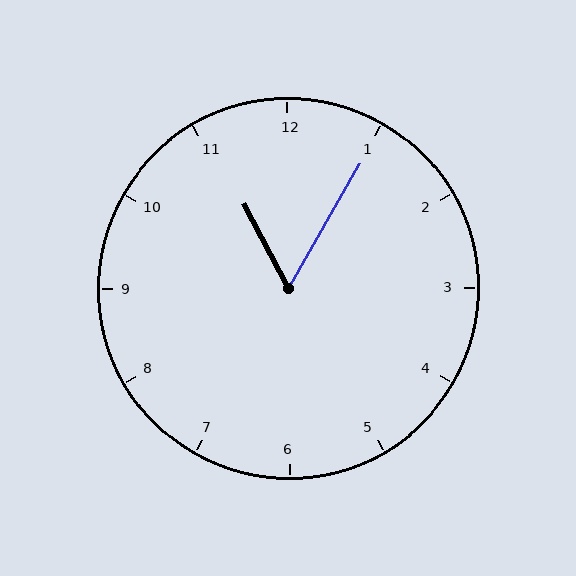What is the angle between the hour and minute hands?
Approximately 58 degrees.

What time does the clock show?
11:05.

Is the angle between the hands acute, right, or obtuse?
It is acute.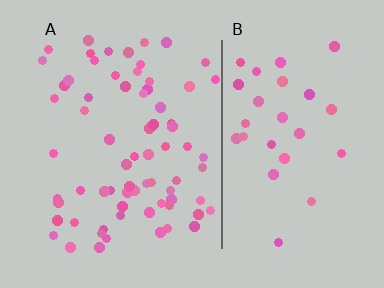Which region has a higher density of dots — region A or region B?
A (the left).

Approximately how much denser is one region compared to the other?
Approximately 2.3× — region A over region B.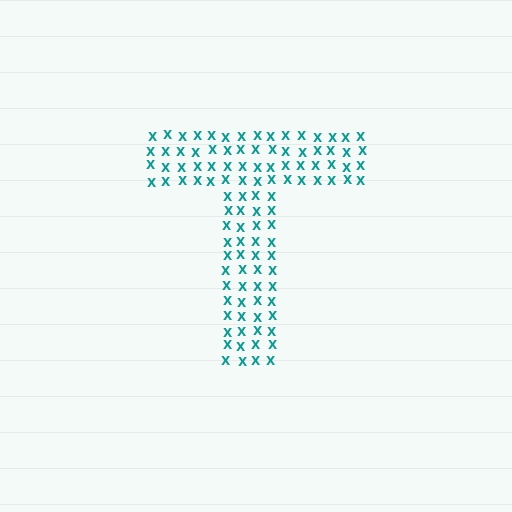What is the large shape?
The large shape is the letter T.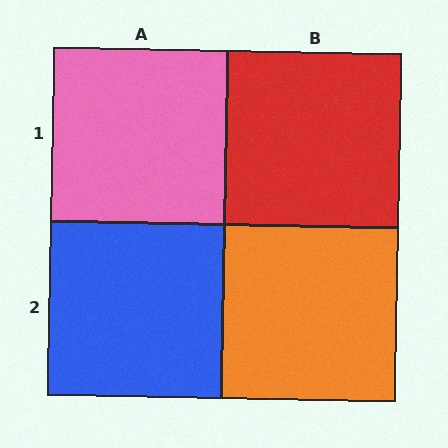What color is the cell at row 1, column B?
Red.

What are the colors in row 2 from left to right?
Blue, orange.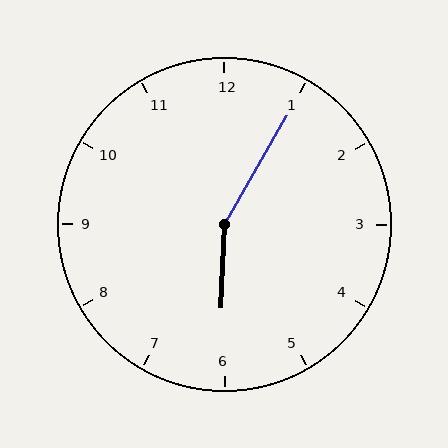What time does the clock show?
6:05.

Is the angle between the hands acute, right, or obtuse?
It is obtuse.